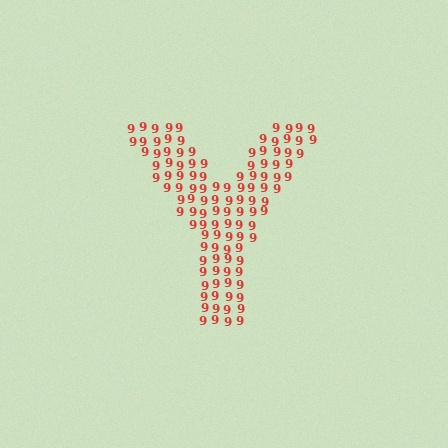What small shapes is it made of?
It is made of small digit 9's.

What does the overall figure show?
The overall figure shows the letter Y.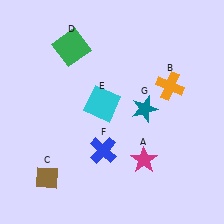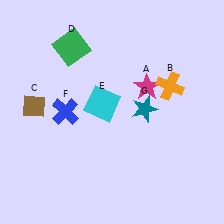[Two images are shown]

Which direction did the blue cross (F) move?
The blue cross (F) moved up.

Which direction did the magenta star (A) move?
The magenta star (A) moved up.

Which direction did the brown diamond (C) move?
The brown diamond (C) moved up.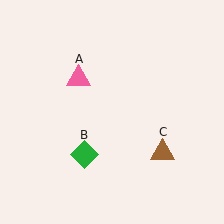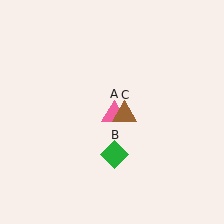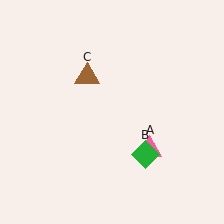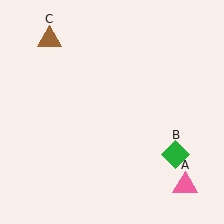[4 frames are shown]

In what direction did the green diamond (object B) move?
The green diamond (object B) moved right.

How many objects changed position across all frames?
3 objects changed position: pink triangle (object A), green diamond (object B), brown triangle (object C).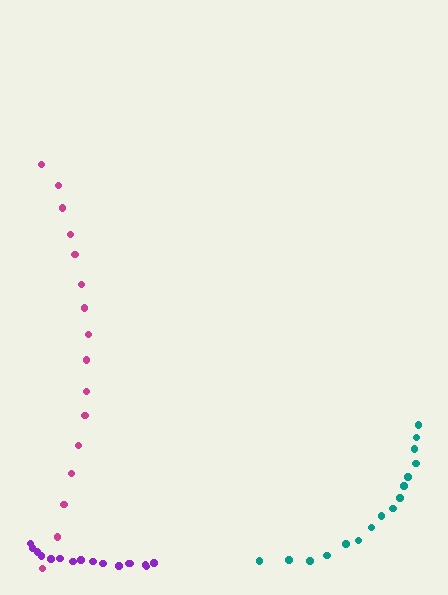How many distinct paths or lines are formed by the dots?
There are 3 distinct paths.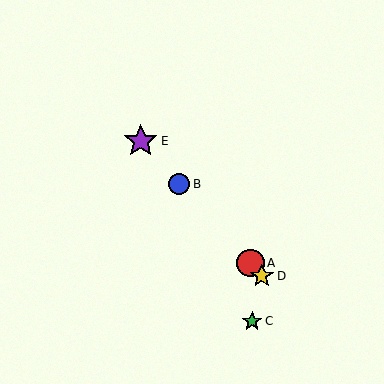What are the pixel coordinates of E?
Object E is at (141, 141).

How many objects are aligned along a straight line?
4 objects (A, B, D, E) are aligned along a straight line.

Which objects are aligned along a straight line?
Objects A, B, D, E are aligned along a straight line.